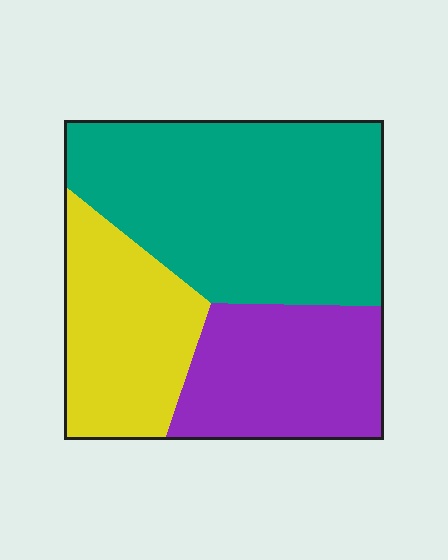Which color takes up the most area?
Teal, at roughly 50%.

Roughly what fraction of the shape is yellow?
Yellow covers around 25% of the shape.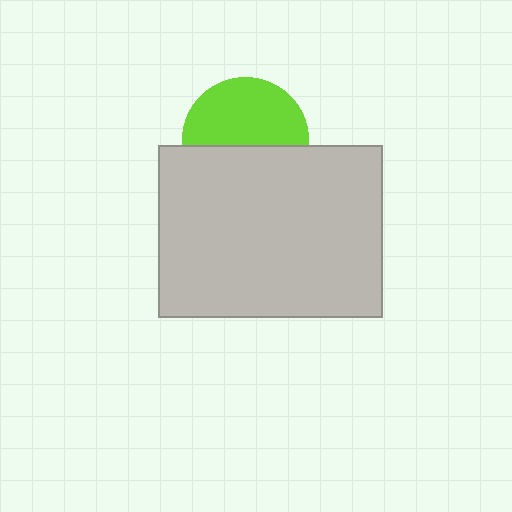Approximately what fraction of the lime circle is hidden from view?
Roughly 44% of the lime circle is hidden behind the light gray rectangle.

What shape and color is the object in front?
The object in front is a light gray rectangle.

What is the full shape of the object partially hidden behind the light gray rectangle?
The partially hidden object is a lime circle.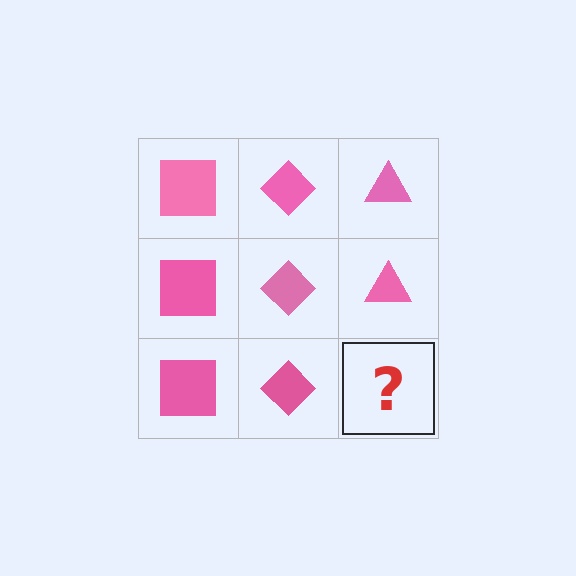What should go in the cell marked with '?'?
The missing cell should contain a pink triangle.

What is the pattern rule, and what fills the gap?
The rule is that each column has a consistent shape. The gap should be filled with a pink triangle.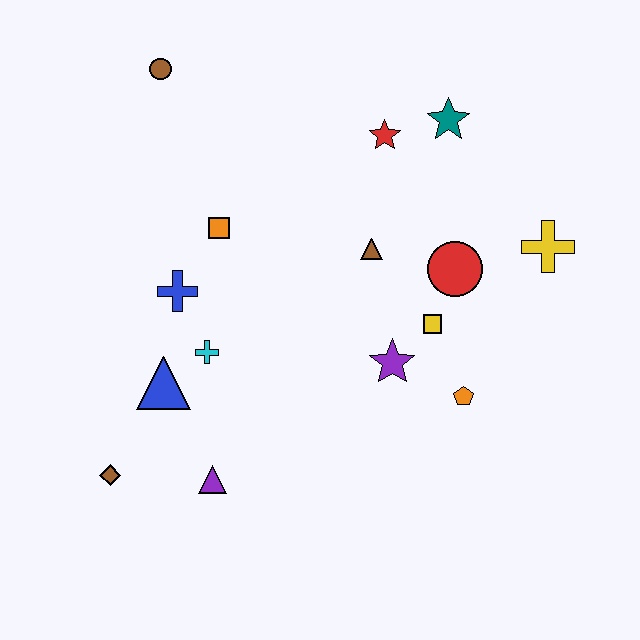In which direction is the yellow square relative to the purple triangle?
The yellow square is to the right of the purple triangle.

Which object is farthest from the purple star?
The brown circle is farthest from the purple star.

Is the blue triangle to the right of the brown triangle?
No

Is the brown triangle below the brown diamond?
No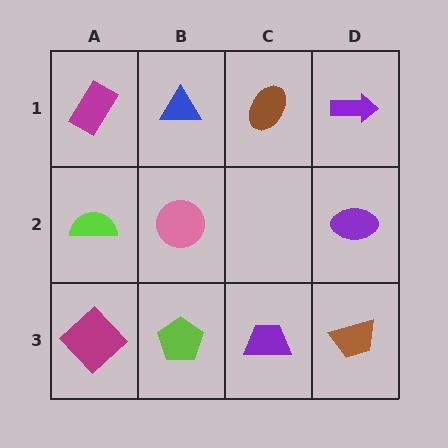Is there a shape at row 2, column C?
No, that cell is empty.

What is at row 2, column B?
A pink circle.